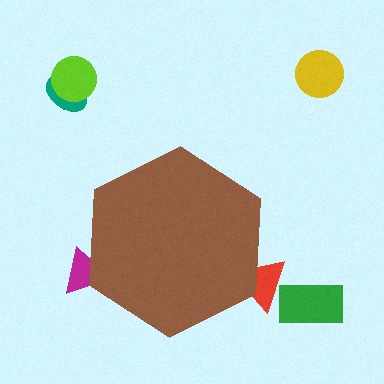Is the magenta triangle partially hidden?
Yes, the magenta triangle is partially hidden behind the brown hexagon.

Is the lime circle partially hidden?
No, the lime circle is fully visible.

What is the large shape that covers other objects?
A brown hexagon.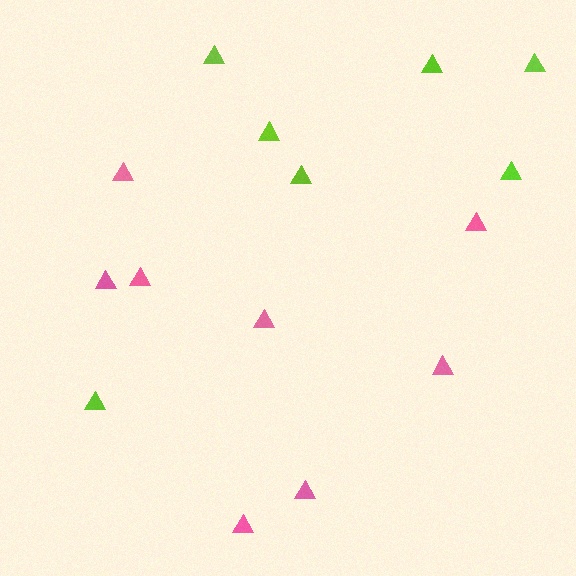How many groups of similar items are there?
There are 2 groups: one group of lime triangles (7) and one group of pink triangles (8).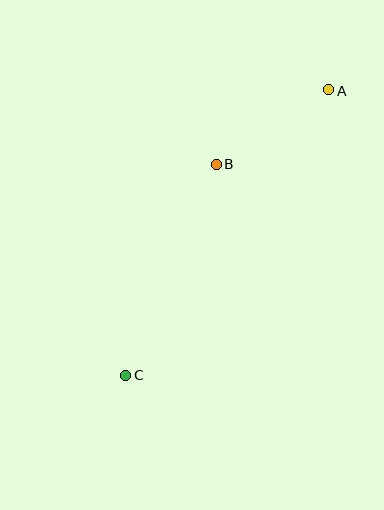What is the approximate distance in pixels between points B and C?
The distance between B and C is approximately 230 pixels.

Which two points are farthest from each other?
Points A and C are farthest from each other.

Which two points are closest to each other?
Points A and B are closest to each other.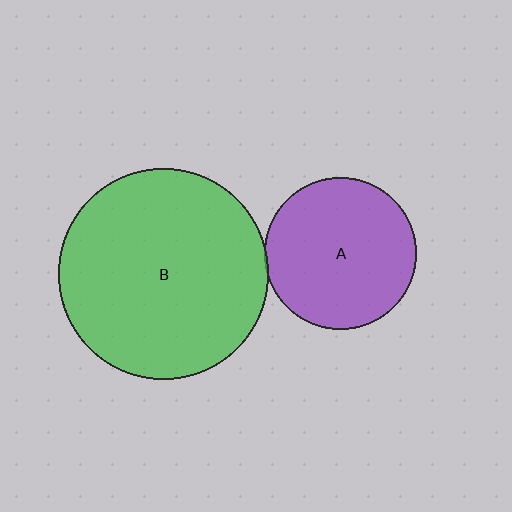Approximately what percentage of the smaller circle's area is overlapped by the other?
Approximately 5%.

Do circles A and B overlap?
Yes.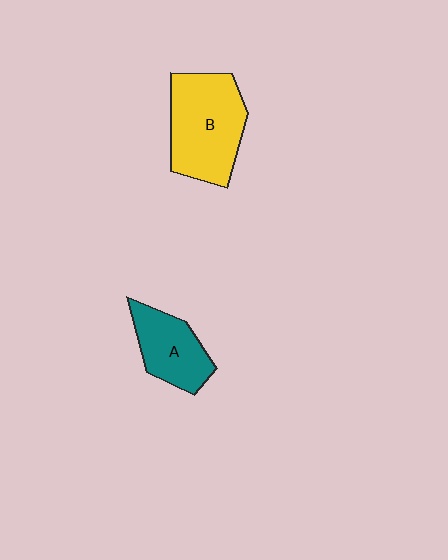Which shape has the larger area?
Shape B (yellow).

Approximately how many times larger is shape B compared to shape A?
Approximately 1.6 times.